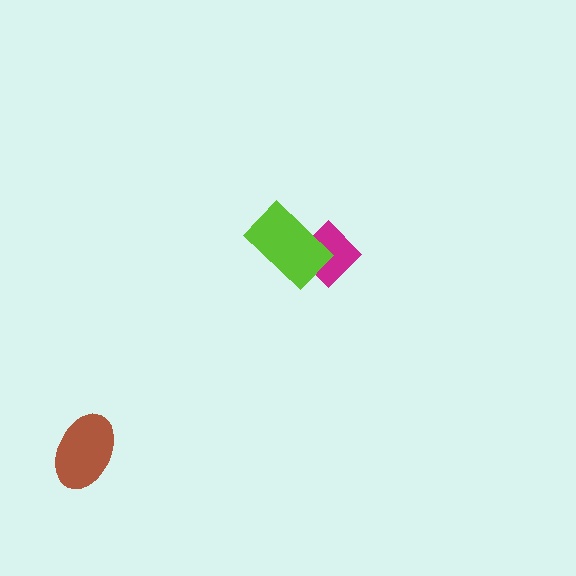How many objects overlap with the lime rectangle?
1 object overlaps with the lime rectangle.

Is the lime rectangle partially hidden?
No, no other shape covers it.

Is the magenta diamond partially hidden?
Yes, it is partially covered by another shape.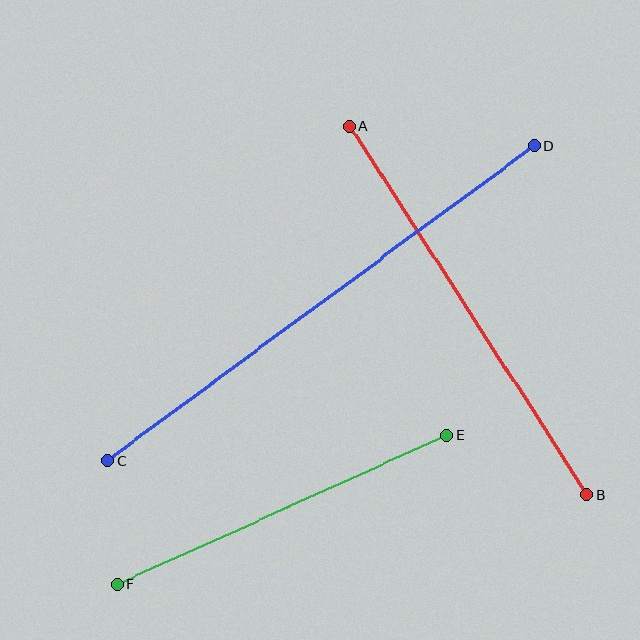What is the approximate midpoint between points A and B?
The midpoint is at approximately (468, 310) pixels.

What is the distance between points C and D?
The distance is approximately 529 pixels.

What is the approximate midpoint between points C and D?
The midpoint is at approximately (321, 303) pixels.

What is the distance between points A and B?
The distance is approximately 438 pixels.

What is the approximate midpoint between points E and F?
The midpoint is at approximately (282, 510) pixels.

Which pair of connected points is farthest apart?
Points C and D are farthest apart.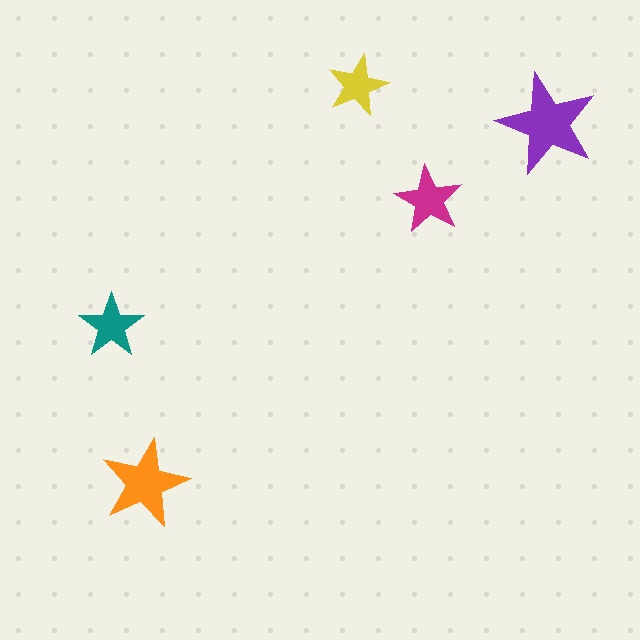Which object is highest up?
The yellow star is topmost.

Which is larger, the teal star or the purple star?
The purple one.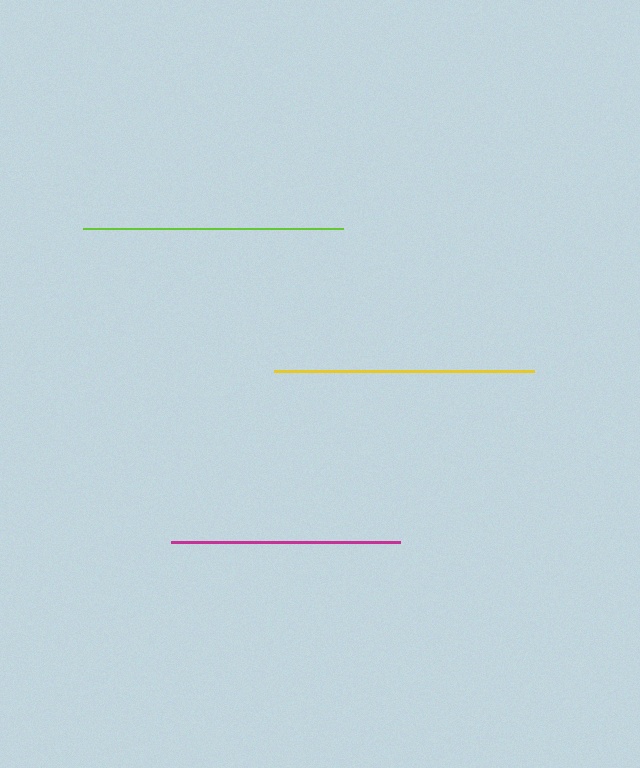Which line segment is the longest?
The lime line is the longest at approximately 260 pixels.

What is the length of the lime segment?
The lime segment is approximately 260 pixels long.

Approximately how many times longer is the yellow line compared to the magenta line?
The yellow line is approximately 1.1 times the length of the magenta line.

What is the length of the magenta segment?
The magenta segment is approximately 229 pixels long.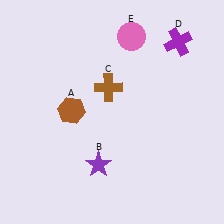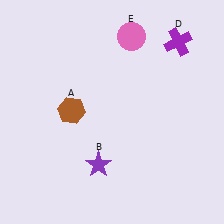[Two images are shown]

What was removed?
The brown cross (C) was removed in Image 2.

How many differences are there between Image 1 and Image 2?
There is 1 difference between the two images.